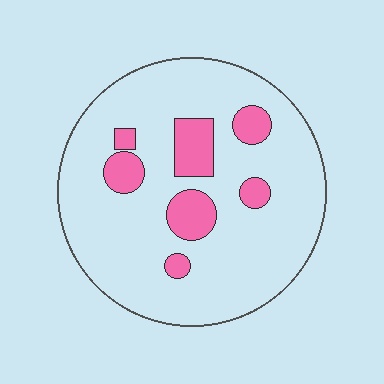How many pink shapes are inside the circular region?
7.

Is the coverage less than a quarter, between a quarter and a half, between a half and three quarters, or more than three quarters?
Less than a quarter.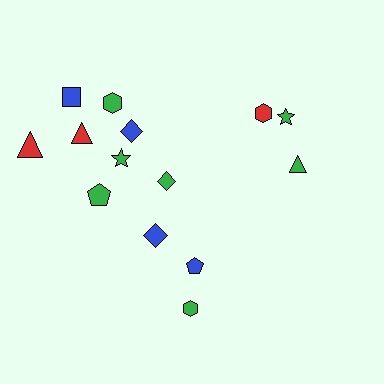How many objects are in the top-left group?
There are 8 objects.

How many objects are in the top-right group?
There are 3 objects.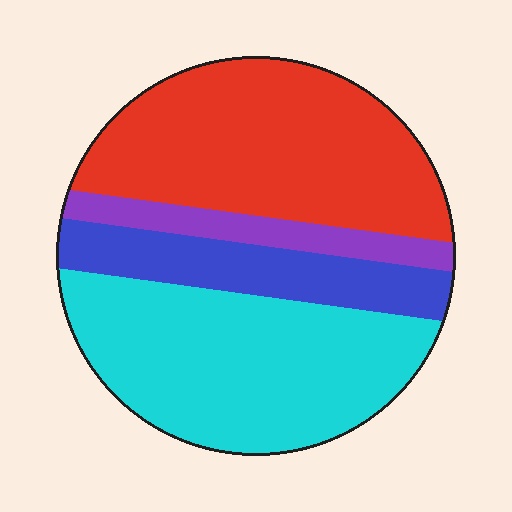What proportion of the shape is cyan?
Cyan covers roughly 40% of the shape.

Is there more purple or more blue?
Blue.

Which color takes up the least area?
Purple, at roughly 10%.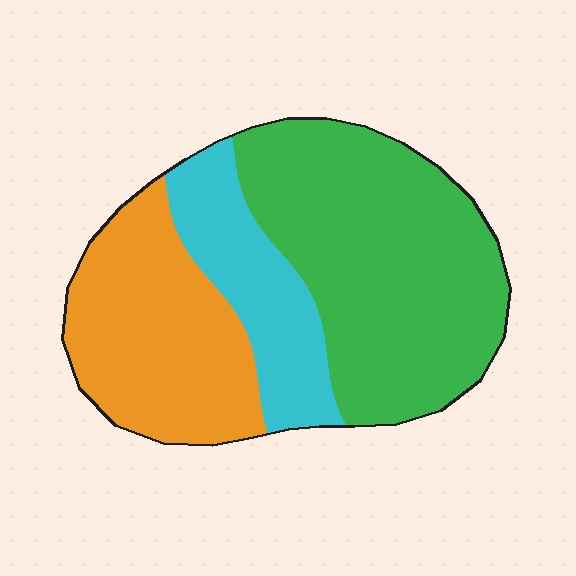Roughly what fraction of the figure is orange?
Orange covers roughly 30% of the figure.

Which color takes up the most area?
Green, at roughly 50%.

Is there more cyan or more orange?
Orange.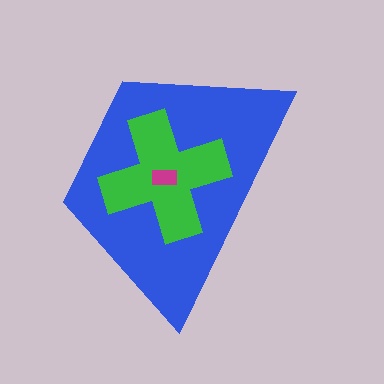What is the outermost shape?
The blue trapezoid.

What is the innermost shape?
The magenta rectangle.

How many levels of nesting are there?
3.